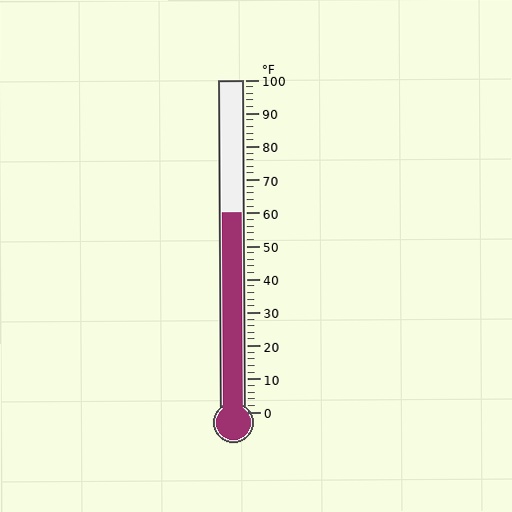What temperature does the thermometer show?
The thermometer shows approximately 60°F.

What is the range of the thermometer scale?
The thermometer scale ranges from 0°F to 100°F.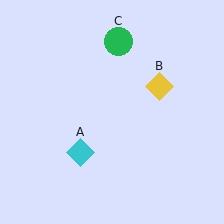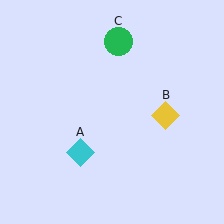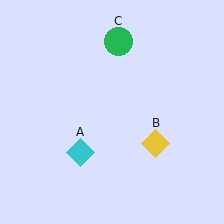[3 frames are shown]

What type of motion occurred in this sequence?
The yellow diamond (object B) rotated clockwise around the center of the scene.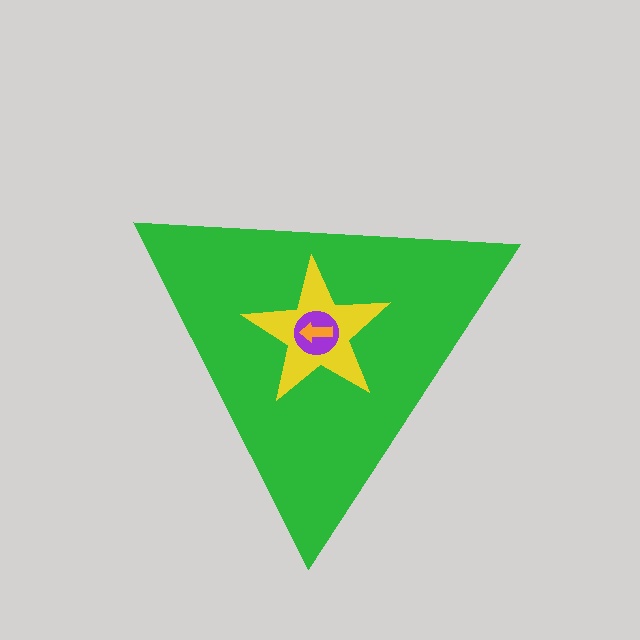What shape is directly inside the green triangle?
The yellow star.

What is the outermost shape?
The green triangle.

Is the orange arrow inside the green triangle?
Yes.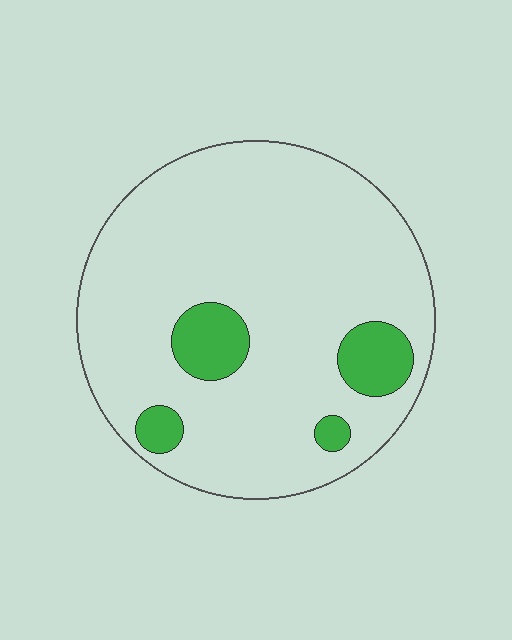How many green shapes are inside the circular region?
4.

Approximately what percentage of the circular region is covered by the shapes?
Approximately 10%.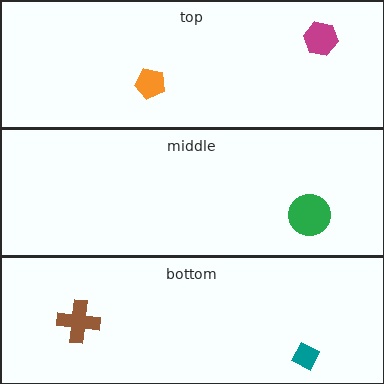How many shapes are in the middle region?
1.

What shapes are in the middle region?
The green circle.